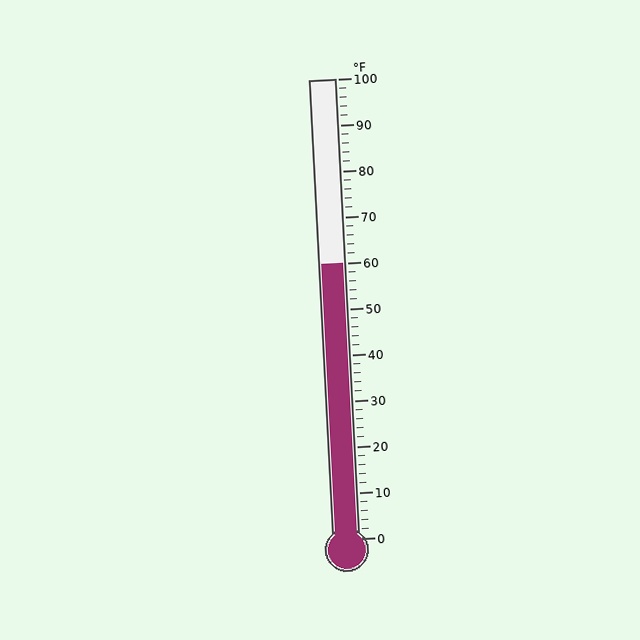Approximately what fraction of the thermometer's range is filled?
The thermometer is filled to approximately 60% of its range.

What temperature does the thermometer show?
The thermometer shows approximately 60°F.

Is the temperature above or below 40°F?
The temperature is above 40°F.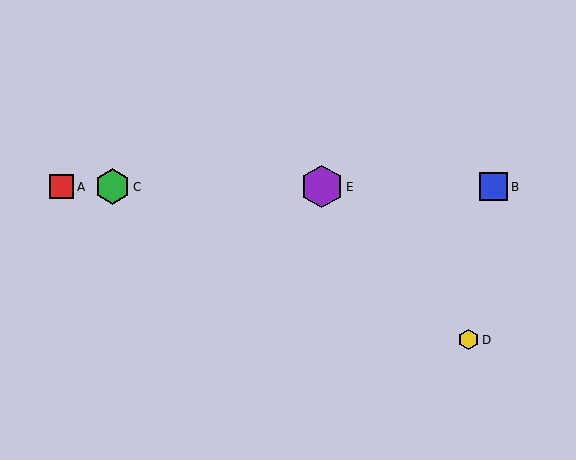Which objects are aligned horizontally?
Objects A, B, C, E are aligned horizontally.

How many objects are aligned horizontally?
4 objects (A, B, C, E) are aligned horizontally.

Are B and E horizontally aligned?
Yes, both are at y≈187.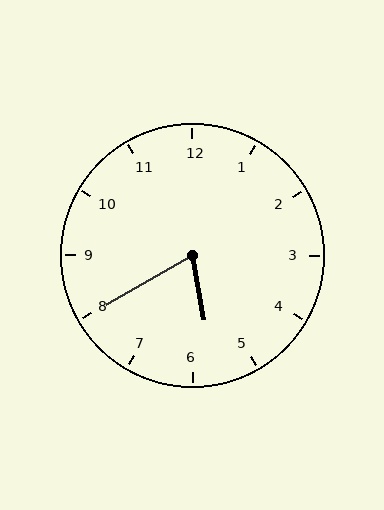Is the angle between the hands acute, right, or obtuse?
It is acute.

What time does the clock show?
5:40.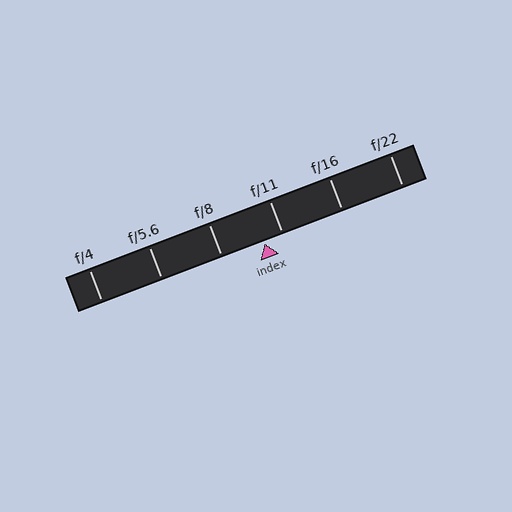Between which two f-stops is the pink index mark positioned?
The index mark is between f/8 and f/11.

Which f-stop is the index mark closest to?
The index mark is closest to f/11.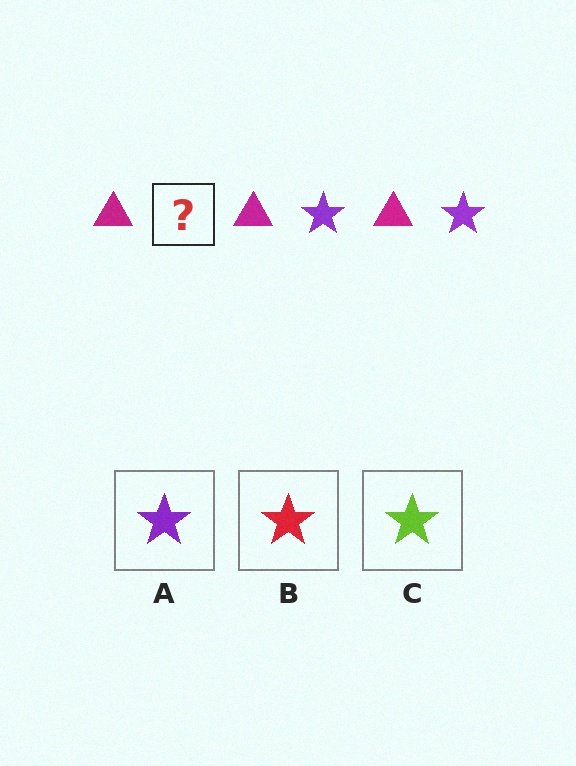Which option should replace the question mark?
Option A.